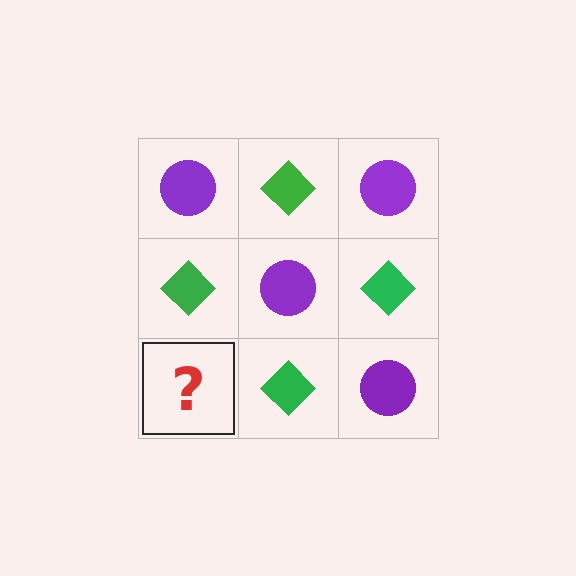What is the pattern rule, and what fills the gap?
The rule is that it alternates purple circle and green diamond in a checkerboard pattern. The gap should be filled with a purple circle.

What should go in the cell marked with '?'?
The missing cell should contain a purple circle.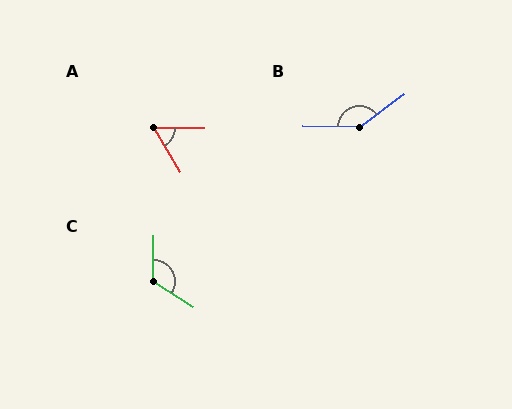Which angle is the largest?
B, at approximately 143 degrees.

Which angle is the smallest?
A, at approximately 59 degrees.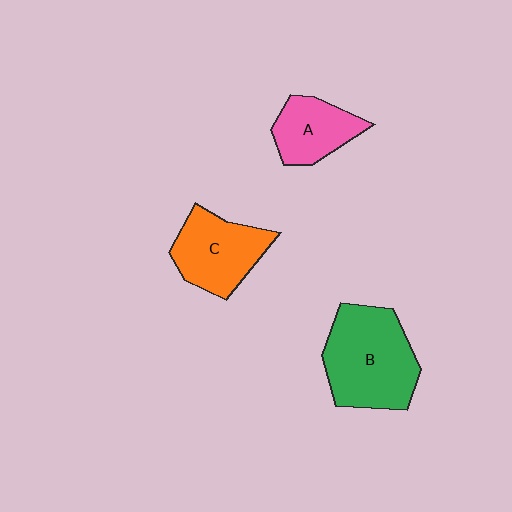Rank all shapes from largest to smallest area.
From largest to smallest: B (green), C (orange), A (pink).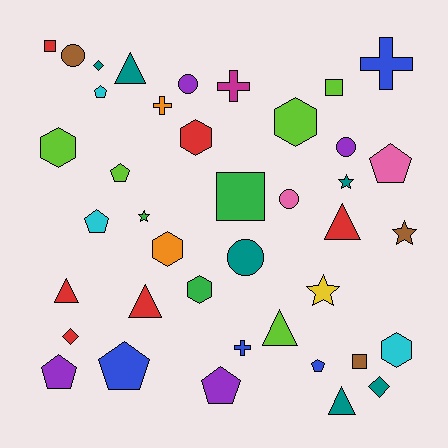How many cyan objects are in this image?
There are 3 cyan objects.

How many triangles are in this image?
There are 6 triangles.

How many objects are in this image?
There are 40 objects.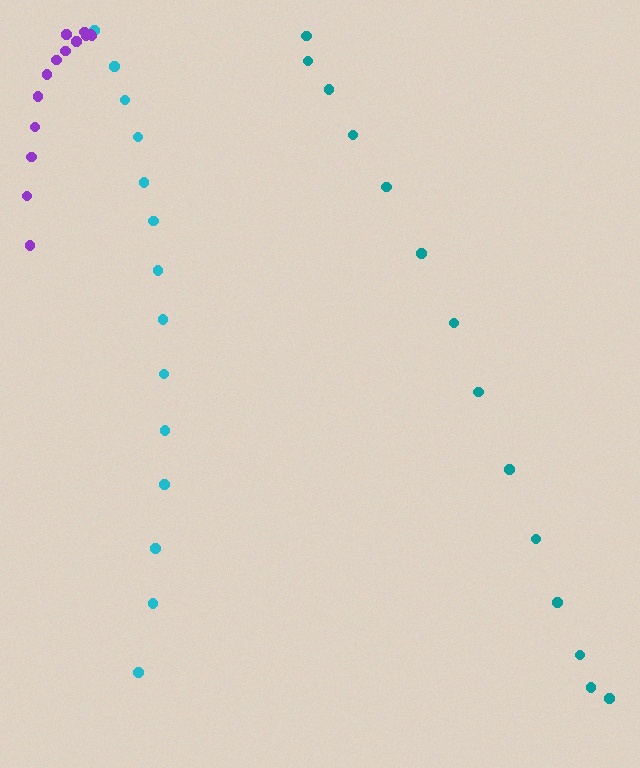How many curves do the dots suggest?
There are 3 distinct paths.